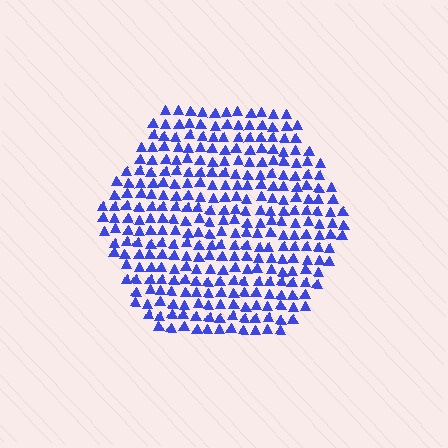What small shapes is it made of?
It is made of small triangles.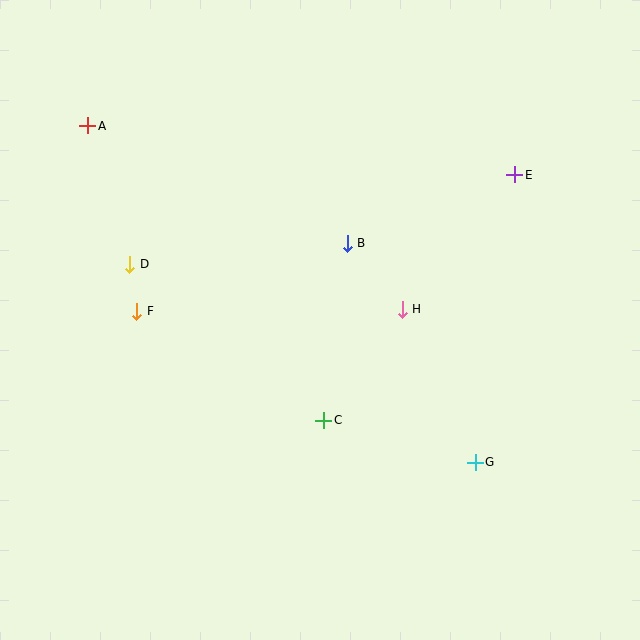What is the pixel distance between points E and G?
The distance between E and G is 290 pixels.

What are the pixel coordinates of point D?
Point D is at (130, 264).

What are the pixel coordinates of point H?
Point H is at (402, 309).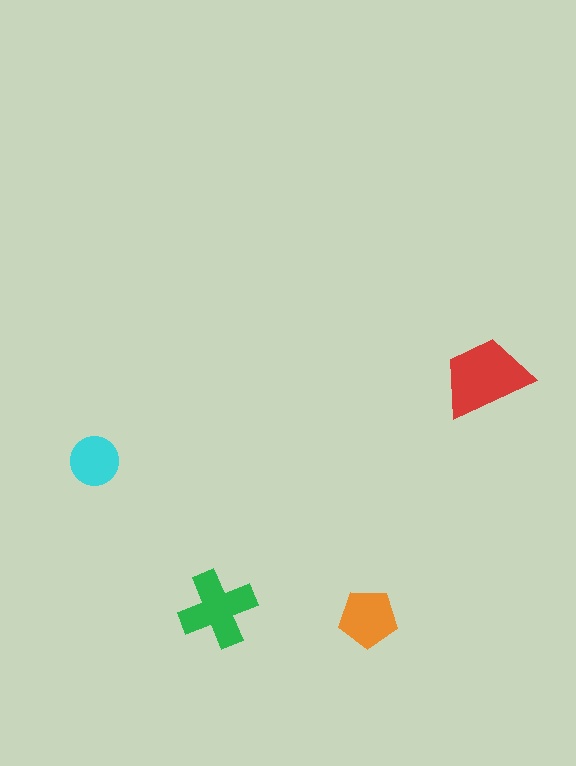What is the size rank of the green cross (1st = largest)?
2nd.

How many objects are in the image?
There are 4 objects in the image.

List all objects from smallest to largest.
The cyan circle, the orange pentagon, the green cross, the red trapezoid.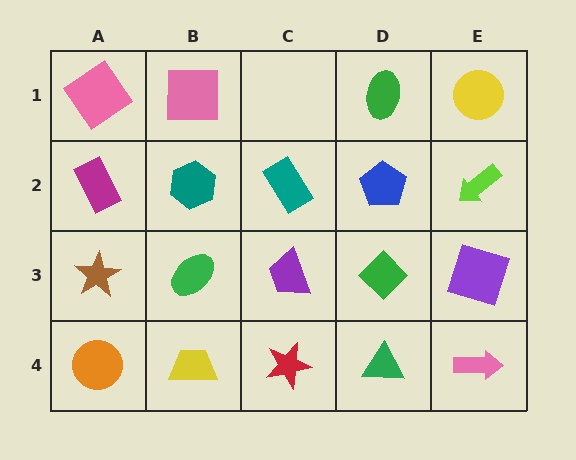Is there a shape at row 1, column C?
No, that cell is empty.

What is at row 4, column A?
An orange circle.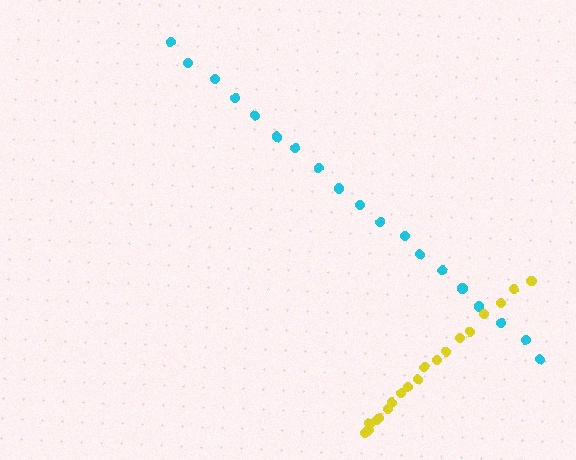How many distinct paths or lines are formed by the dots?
There are 2 distinct paths.